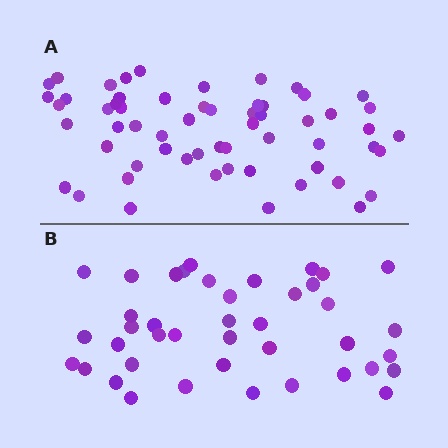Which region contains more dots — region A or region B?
Region A (the top region) has more dots.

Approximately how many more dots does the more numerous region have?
Region A has approximately 20 more dots than region B.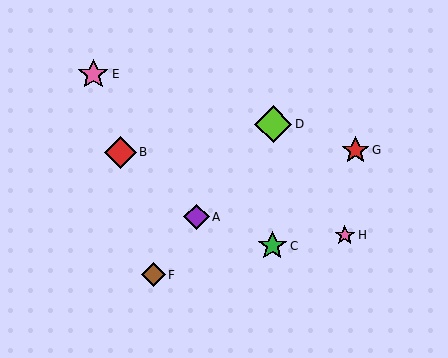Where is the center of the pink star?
The center of the pink star is at (93, 74).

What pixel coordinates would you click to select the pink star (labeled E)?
Click at (93, 74) to select the pink star E.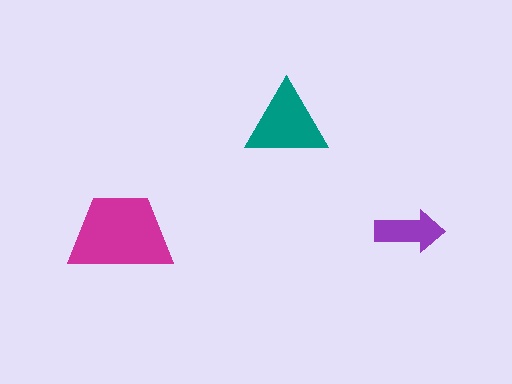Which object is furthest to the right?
The purple arrow is rightmost.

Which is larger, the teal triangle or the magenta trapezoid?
The magenta trapezoid.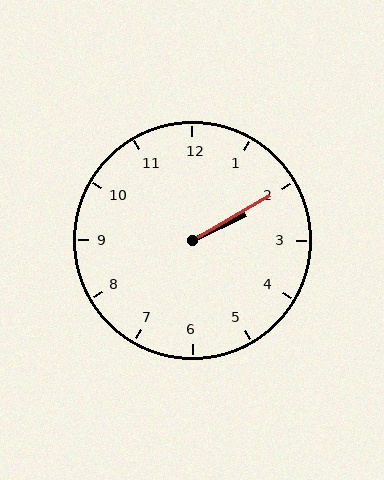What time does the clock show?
2:10.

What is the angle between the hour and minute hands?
Approximately 5 degrees.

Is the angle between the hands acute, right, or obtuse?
It is acute.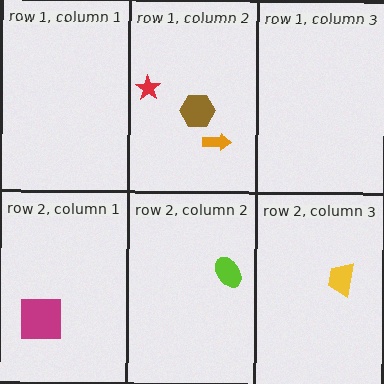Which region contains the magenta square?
The row 2, column 1 region.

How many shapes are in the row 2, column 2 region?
1.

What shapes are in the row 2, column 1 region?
The magenta square.